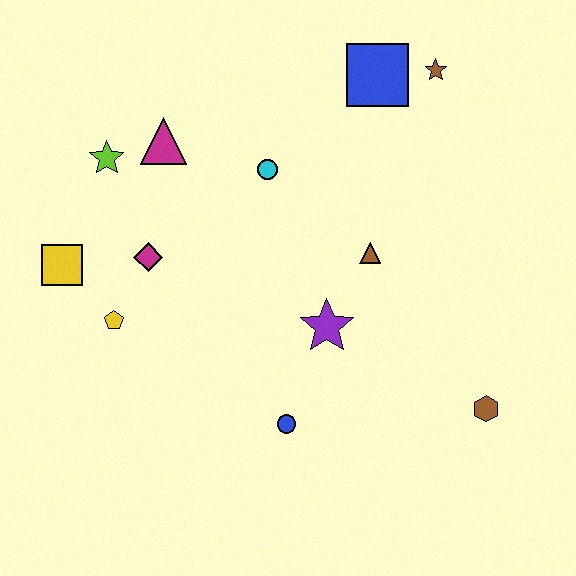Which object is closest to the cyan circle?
The magenta triangle is closest to the cyan circle.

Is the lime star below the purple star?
No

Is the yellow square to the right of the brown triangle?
No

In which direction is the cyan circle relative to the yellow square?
The cyan circle is to the right of the yellow square.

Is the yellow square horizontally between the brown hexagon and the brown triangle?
No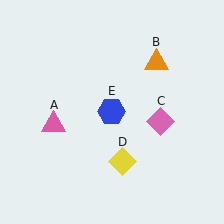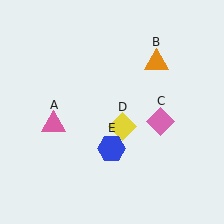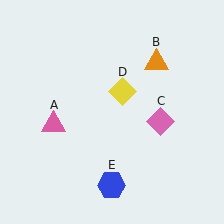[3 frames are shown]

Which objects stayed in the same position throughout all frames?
Pink triangle (object A) and orange triangle (object B) and pink diamond (object C) remained stationary.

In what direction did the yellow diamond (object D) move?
The yellow diamond (object D) moved up.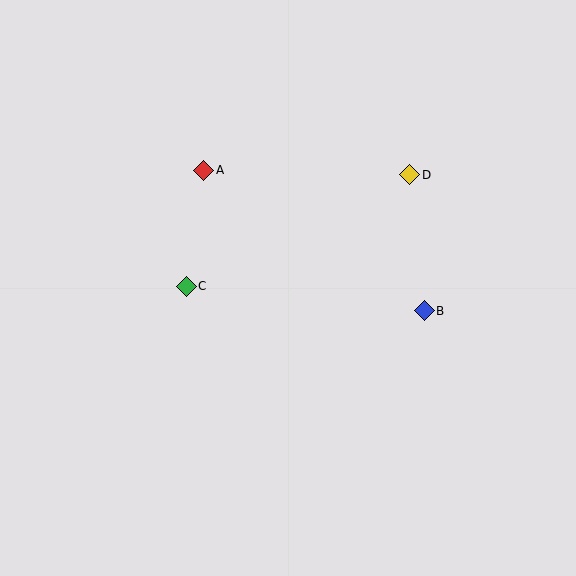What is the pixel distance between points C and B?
The distance between C and B is 239 pixels.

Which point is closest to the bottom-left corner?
Point C is closest to the bottom-left corner.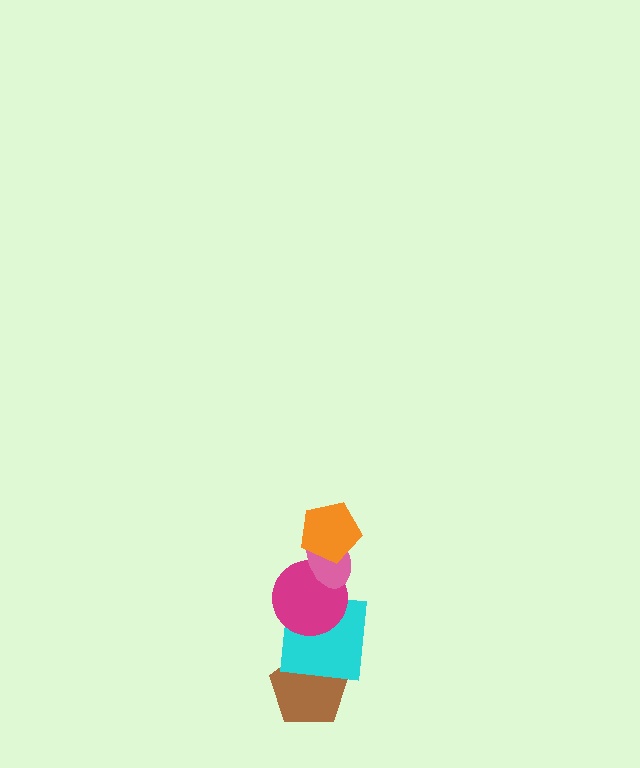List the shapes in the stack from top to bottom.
From top to bottom: the orange pentagon, the pink ellipse, the magenta circle, the cyan square, the brown pentagon.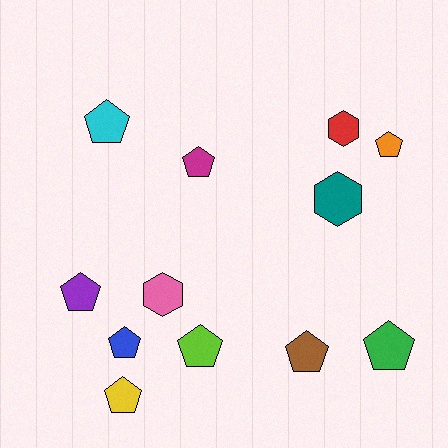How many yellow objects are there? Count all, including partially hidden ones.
There is 1 yellow object.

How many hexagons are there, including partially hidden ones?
There are 3 hexagons.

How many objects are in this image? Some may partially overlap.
There are 12 objects.